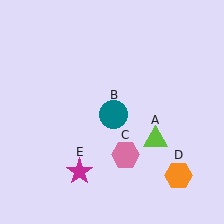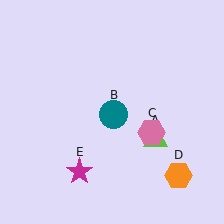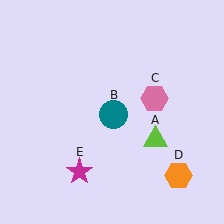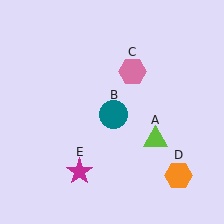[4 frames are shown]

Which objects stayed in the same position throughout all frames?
Lime triangle (object A) and teal circle (object B) and orange hexagon (object D) and magenta star (object E) remained stationary.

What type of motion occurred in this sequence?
The pink hexagon (object C) rotated counterclockwise around the center of the scene.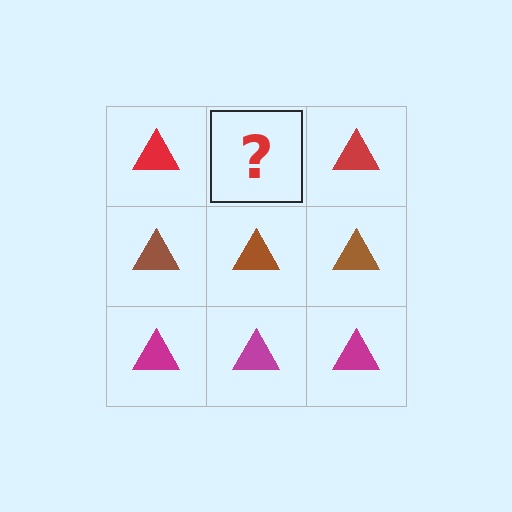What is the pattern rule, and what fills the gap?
The rule is that each row has a consistent color. The gap should be filled with a red triangle.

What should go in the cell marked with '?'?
The missing cell should contain a red triangle.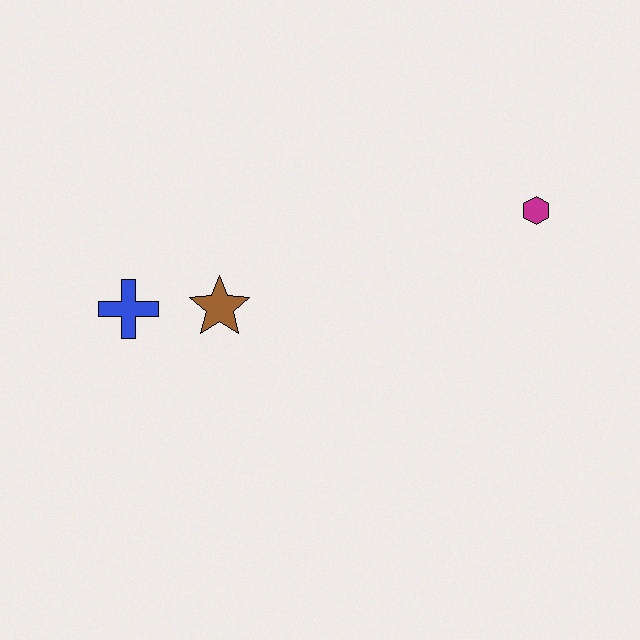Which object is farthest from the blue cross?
The magenta hexagon is farthest from the blue cross.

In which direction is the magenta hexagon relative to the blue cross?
The magenta hexagon is to the right of the blue cross.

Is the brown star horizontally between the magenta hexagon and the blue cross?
Yes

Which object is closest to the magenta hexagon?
The brown star is closest to the magenta hexagon.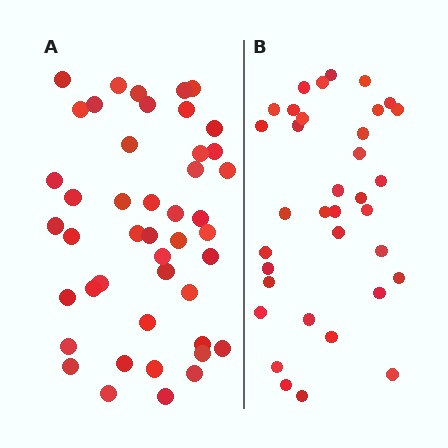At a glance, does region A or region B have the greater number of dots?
Region A (the left region) has more dots.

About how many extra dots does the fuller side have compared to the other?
Region A has roughly 10 or so more dots than region B.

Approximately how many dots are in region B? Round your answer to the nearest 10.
About 40 dots. (The exact count is 35, which rounds to 40.)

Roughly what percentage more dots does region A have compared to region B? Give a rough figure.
About 30% more.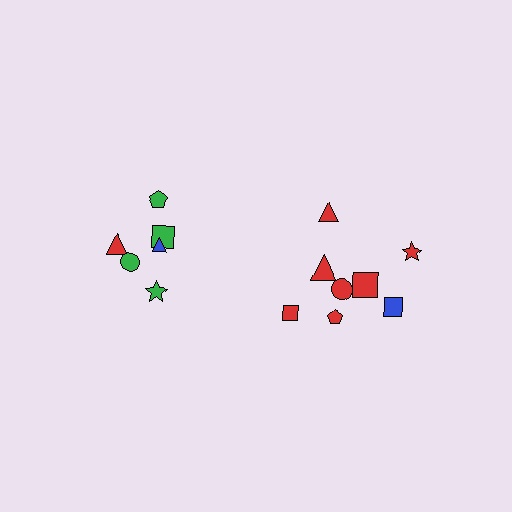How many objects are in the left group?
There are 6 objects.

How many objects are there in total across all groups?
There are 14 objects.